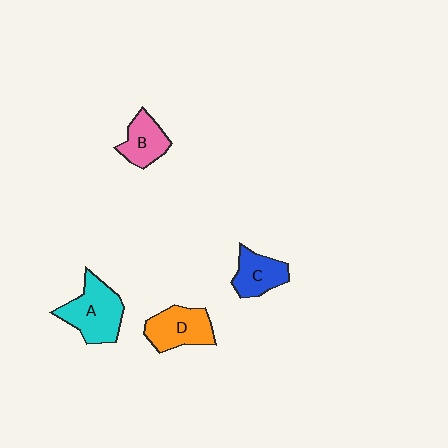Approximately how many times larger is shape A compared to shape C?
Approximately 1.5 times.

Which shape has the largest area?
Shape A (cyan).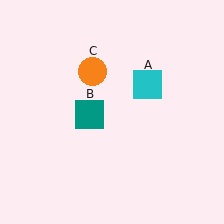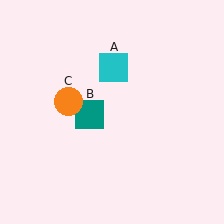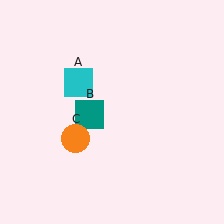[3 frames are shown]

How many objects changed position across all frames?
2 objects changed position: cyan square (object A), orange circle (object C).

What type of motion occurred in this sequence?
The cyan square (object A), orange circle (object C) rotated counterclockwise around the center of the scene.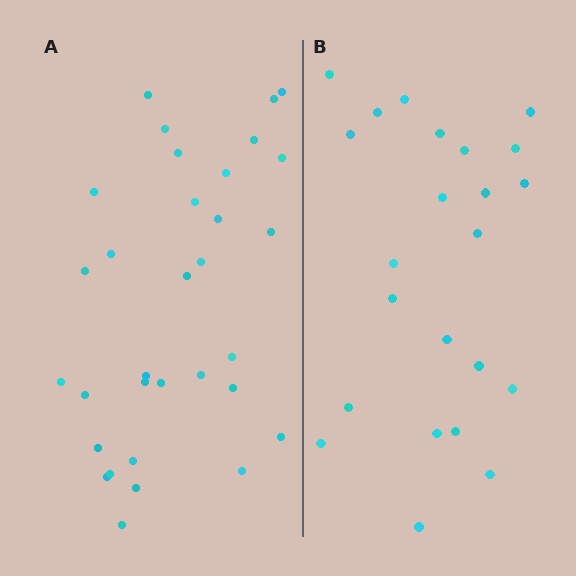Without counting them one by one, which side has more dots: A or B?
Region A (the left region) has more dots.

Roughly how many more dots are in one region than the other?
Region A has roughly 8 or so more dots than region B.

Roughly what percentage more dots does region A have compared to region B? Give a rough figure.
About 40% more.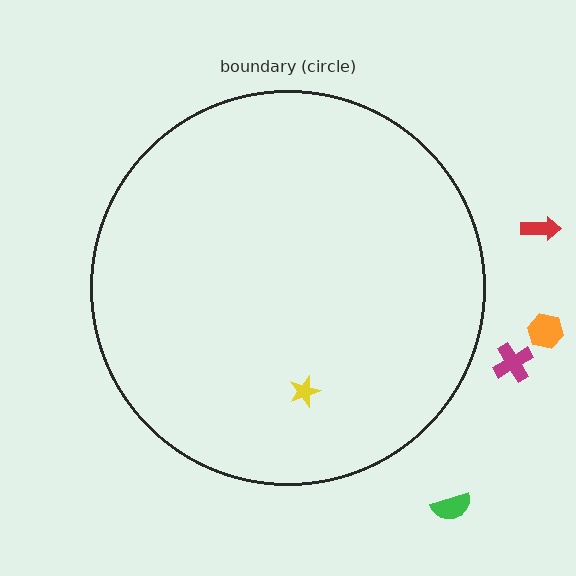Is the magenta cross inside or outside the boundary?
Outside.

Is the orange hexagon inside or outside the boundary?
Outside.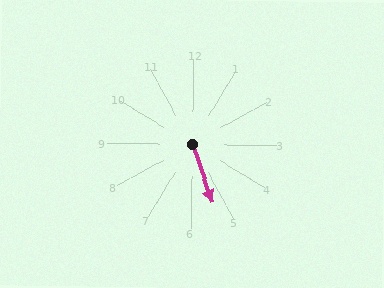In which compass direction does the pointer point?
South.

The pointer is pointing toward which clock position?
Roughly 5 o'clock.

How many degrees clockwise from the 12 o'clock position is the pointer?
Approximately 160 degrees.